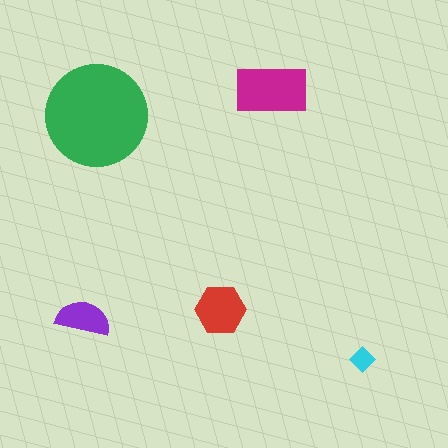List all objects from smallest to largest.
The cyan diamond, the purple semicircle, the red hexagon, the magenta rectangle, the green circle.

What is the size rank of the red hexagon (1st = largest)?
3rd.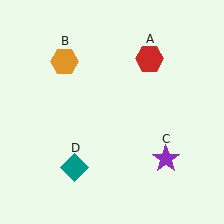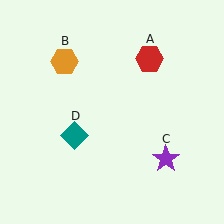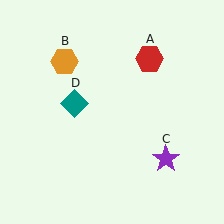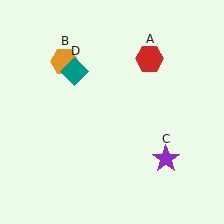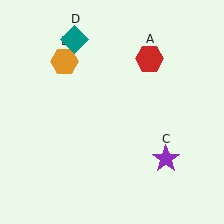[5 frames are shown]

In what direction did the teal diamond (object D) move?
The teal diamond (object D) moved up.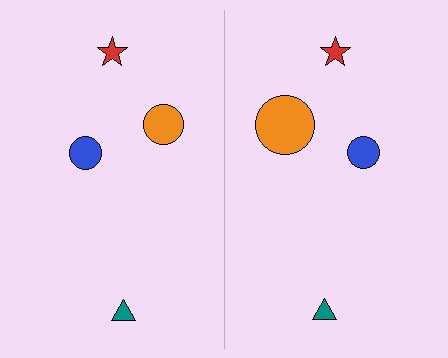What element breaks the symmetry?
The orange circle on the right side has a different size than its mirror counterpart.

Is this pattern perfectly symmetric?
No, the pattern is not perfectly symmetric. The orange circle on the right side has a different size than its mirror counterpart.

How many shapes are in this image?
There are 8 shapes in this image.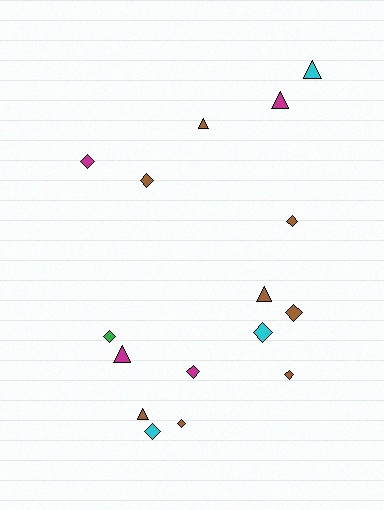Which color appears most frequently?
Brown, with 8 objects.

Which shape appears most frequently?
Diamond, with 10 objects.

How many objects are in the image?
There are 16 objects.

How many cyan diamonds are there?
There are 2 cyan diamonds.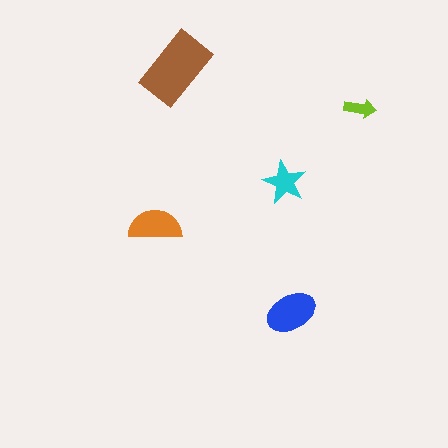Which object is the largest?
The brown rectangle.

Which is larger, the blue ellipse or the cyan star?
The blue ellipse.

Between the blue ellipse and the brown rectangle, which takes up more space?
The brown rectangle.